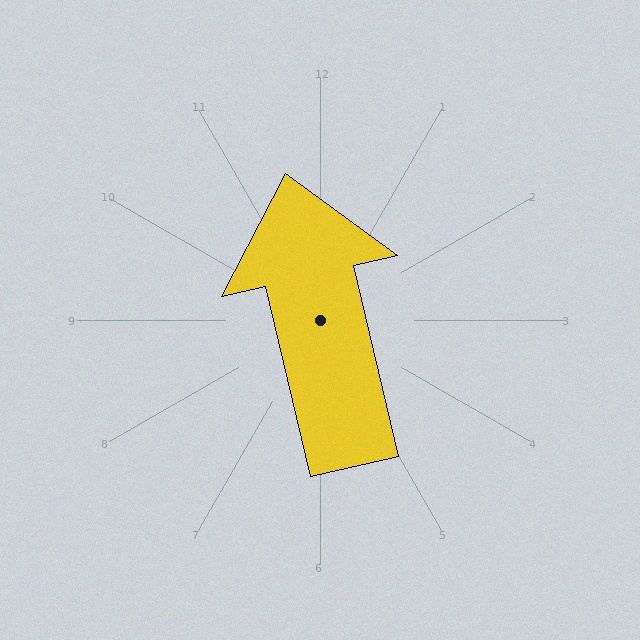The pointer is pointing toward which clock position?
Roughly 12 o'clock.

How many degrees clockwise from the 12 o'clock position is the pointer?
Approximately 347 degrees.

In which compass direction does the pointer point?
North.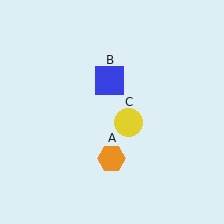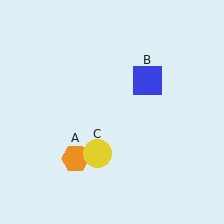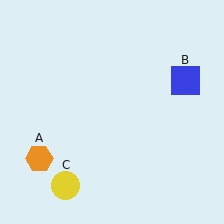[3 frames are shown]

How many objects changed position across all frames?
3 objects changed position: orange hexagon (object A), blue square (object B), yellow circle (object C).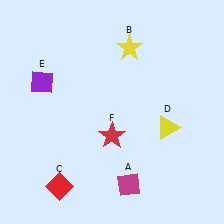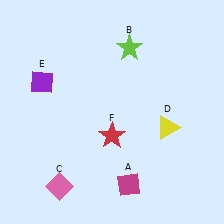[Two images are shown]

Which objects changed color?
B changed from yellow to lime. C changed from red to pink.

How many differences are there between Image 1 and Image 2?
There are 2 differences between the two images.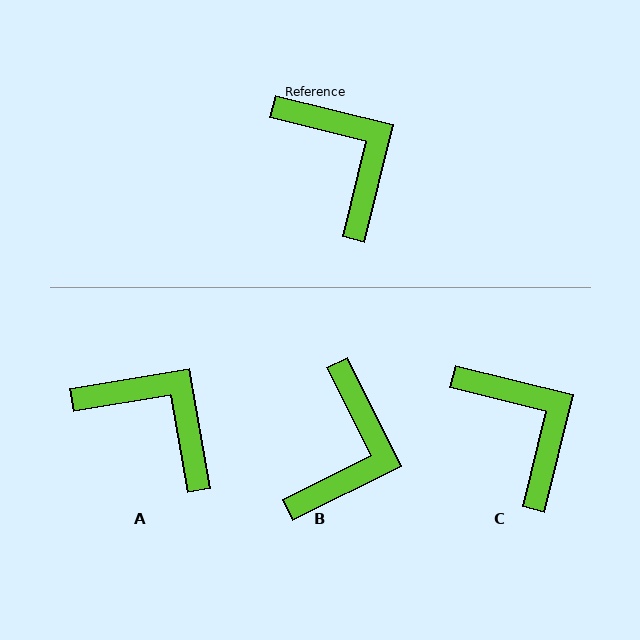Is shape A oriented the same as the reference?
No, it is off by about 23 degrees.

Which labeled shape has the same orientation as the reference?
C.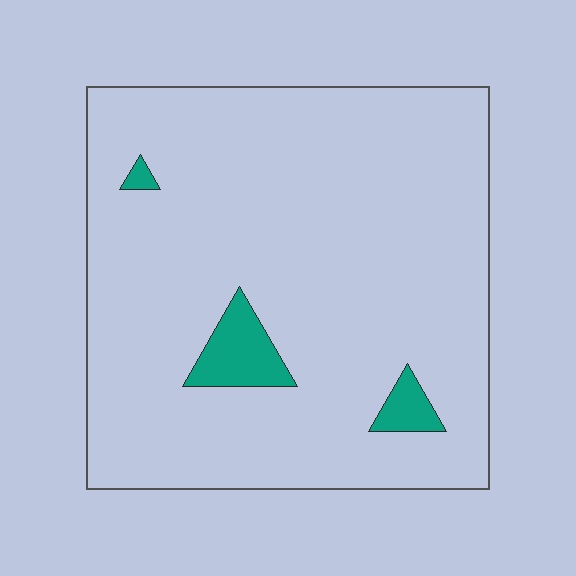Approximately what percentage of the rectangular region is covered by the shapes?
Approximately 5%.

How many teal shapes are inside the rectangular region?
3.